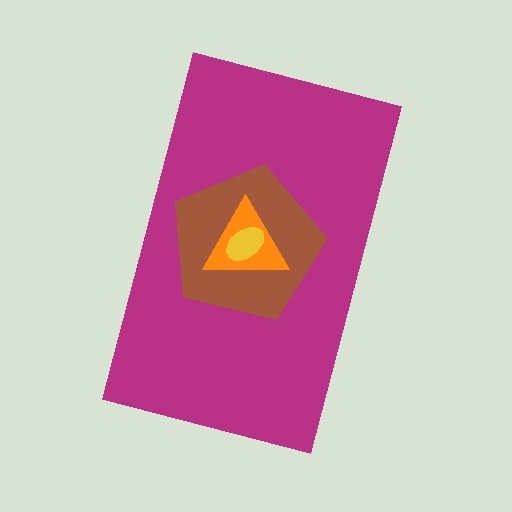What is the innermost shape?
The yellow ellipse.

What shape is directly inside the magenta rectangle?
The brown pentagon.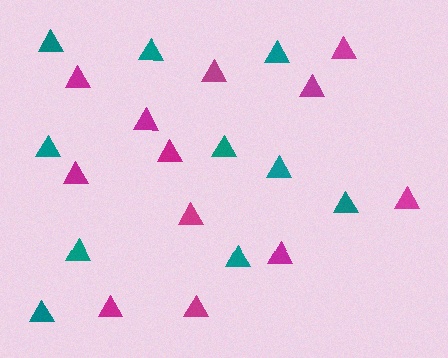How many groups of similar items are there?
There are 2 groups: one group of teal triangles (10) and one group of magenta triangles (12).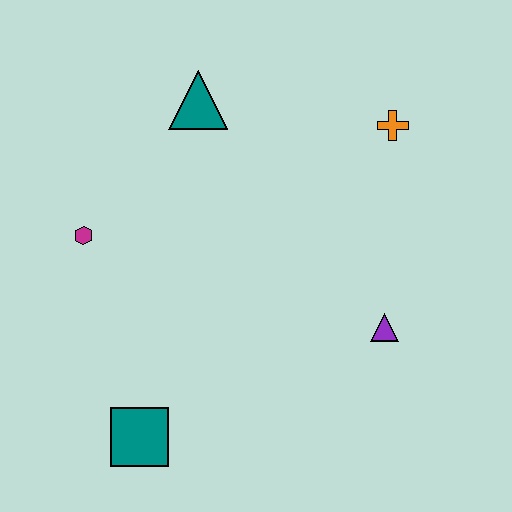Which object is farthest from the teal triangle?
The teal square is farthest from the teal triangle.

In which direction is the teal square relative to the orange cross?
The teal square is below the orange cross.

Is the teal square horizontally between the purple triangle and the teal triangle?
No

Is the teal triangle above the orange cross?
Yes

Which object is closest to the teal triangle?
The magenta hexagon is closest to the teal triangle.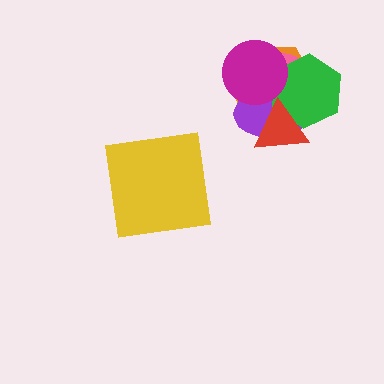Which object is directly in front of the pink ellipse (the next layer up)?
The purple ellipse is directly in front of the pink ellipse.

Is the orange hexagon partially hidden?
Yes, it is partially covered by another shape.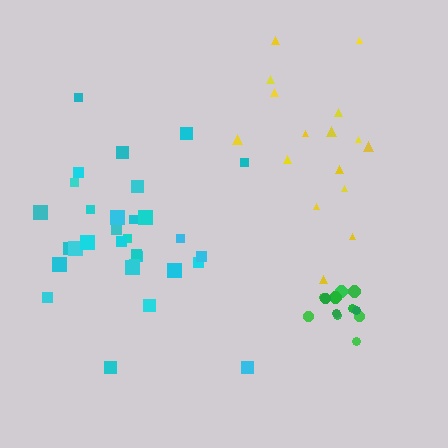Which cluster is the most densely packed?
Green.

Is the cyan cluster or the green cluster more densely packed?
Green.